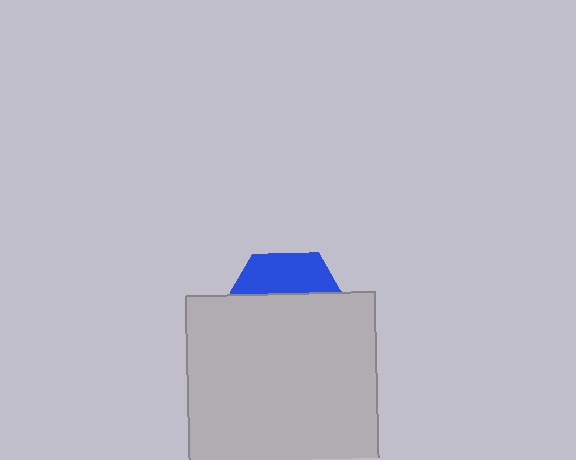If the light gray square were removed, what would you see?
You would see the complete blue hexagon.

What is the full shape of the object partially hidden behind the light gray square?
The partially hidden object is a blue hexagon.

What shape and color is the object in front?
The object in front is a light gray square.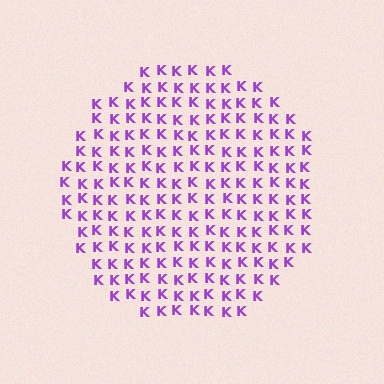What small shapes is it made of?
It is made of small letter K's.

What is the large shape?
The large shape is a circle.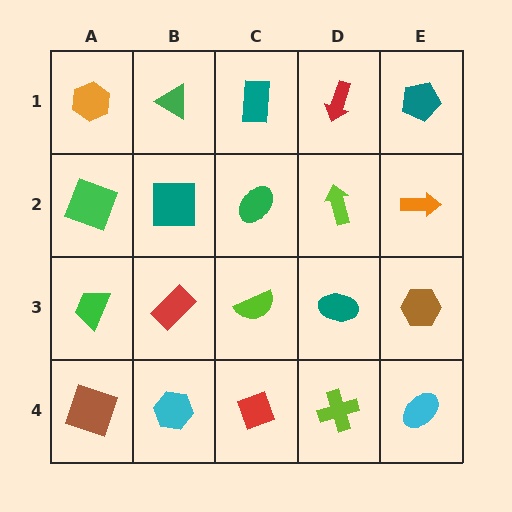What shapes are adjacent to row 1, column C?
A green ellipse (row 2, column C), a green triangle (row 1, column B), a red arrow (row 1, column D).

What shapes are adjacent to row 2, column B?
A green triangle (row 1, column B), a red rectangle (row 3, column B), a green square (row 2, column A), a green ellipse (row 2, column C).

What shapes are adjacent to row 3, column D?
A lime arrow (row 2, column D), a lime cross (row 4, column D), a lime semicircle (row 3, column C), a brown hexagon (row 3, column E).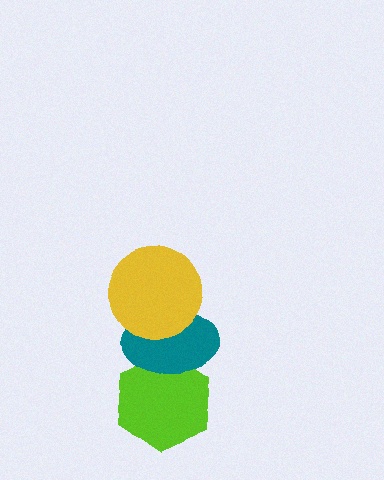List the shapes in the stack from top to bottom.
From top to bottom: the yellow circle, the teal ellipse, the lime hexagon.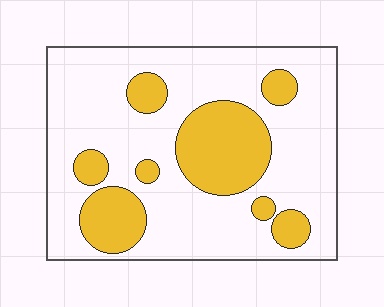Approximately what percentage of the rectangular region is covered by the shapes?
Approximately 25%.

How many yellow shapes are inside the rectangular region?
8.